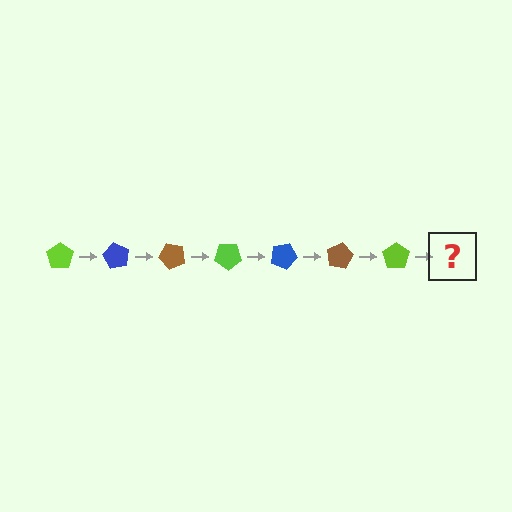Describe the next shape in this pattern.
It should be a blue pentagon, rotated 420 degrees from the start.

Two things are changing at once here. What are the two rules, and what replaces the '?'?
The two rules are that it rotates 60 degrees each step and the color cycles through lime, blue, and brown. The '?' should be a blue pentagon, rotated 420 degrees from the start.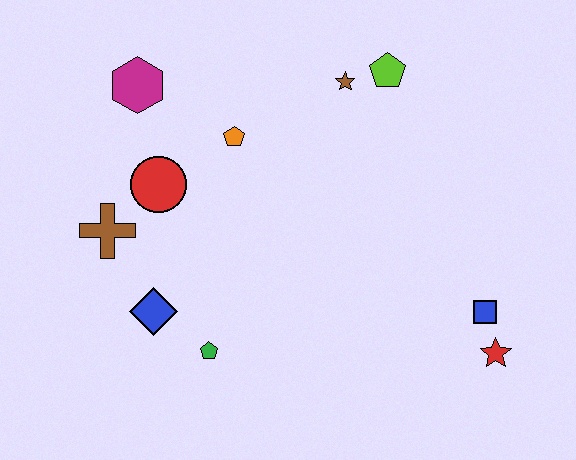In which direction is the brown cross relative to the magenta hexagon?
The brown cross is below the magenta hexagon.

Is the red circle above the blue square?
Yes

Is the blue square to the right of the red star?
No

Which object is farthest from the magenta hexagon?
The red star is farthest from the magenta hexagon.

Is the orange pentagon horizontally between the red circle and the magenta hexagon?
No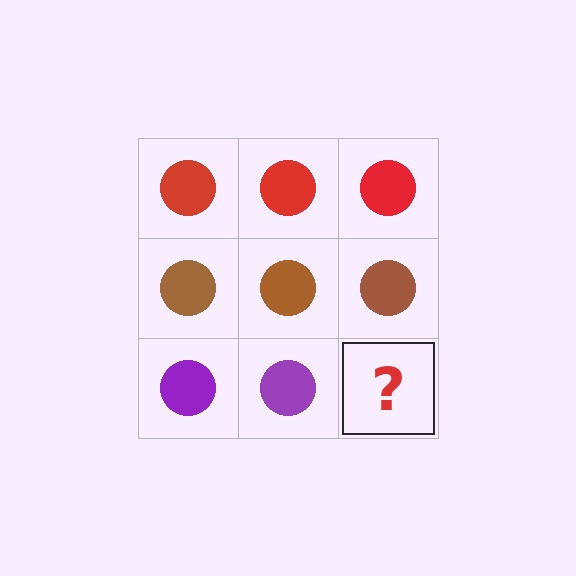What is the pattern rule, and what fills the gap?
The rule is that each row has a consistent color. The gap should be filled with a purple circle.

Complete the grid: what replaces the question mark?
The question mark should be replaced with a purple circle.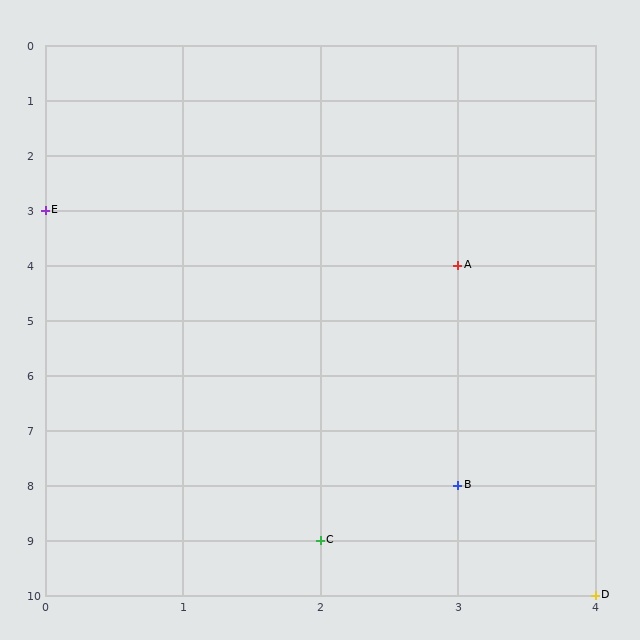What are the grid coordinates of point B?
Point B is at grid coordinates (3, 8).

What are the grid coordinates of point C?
Point C is at grid coordinates (2, 9).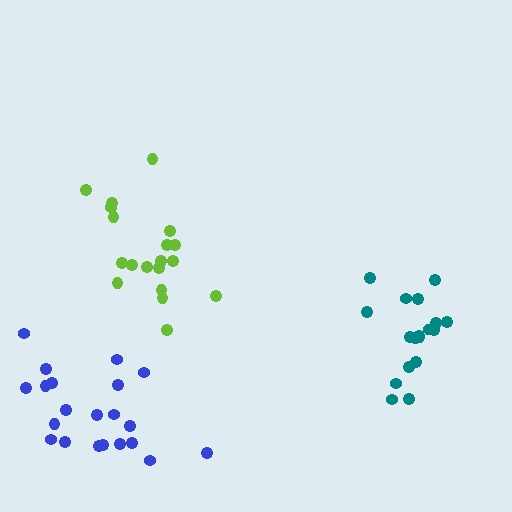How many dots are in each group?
Group 1: 19 dots, Group 2: 18 dots, Group 3: 21 dots (58 total).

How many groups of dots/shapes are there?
There are 3 groups.